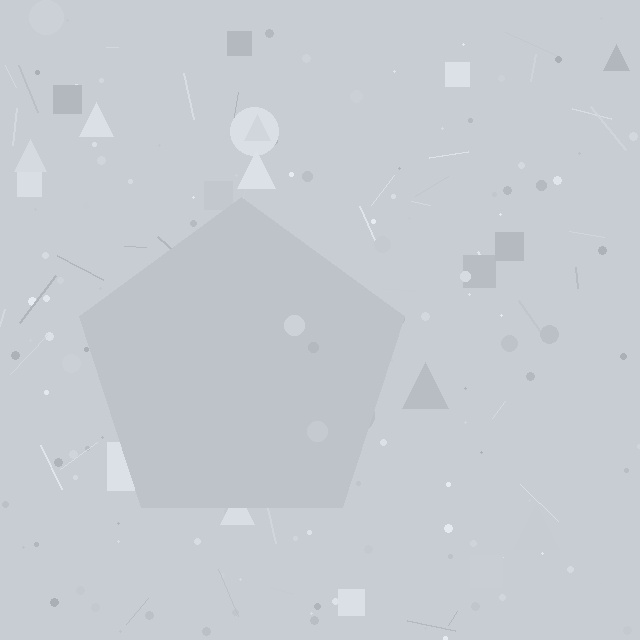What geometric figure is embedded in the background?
A pentagon is embedded in the background.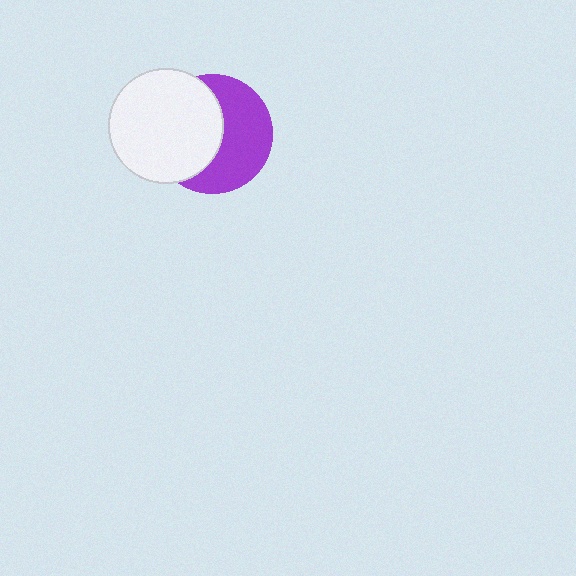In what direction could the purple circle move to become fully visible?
The purple circle could move right. That would shift it out from behind the white circle entirely.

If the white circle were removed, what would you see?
You would see the complete purple circle.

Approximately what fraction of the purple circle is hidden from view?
Roughly 49% of the purple circle is hidden behind the white circle.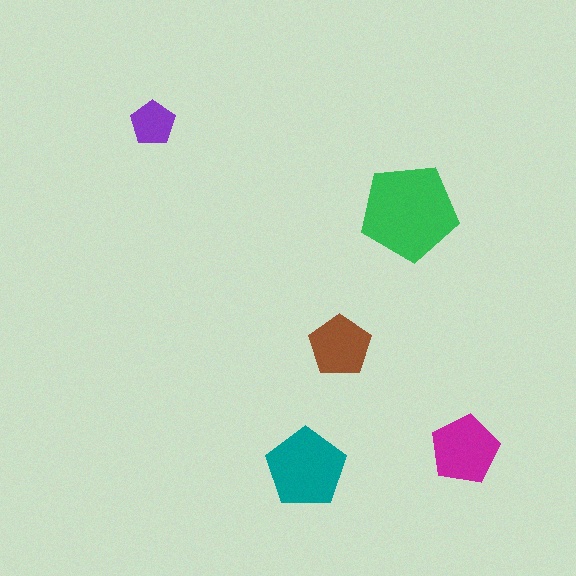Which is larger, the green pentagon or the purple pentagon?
The green one.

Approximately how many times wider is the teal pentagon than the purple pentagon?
About 2 times wider.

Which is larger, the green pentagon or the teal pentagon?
The green one.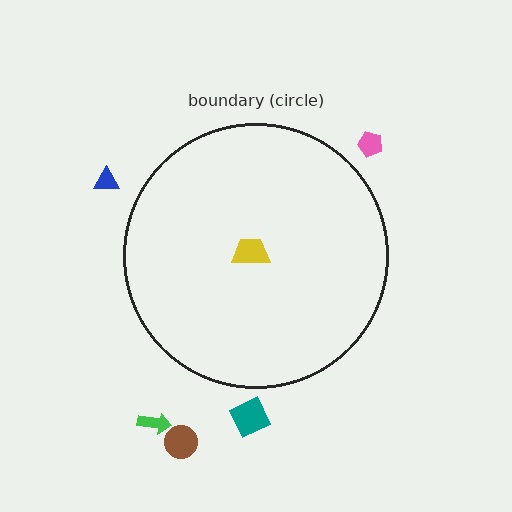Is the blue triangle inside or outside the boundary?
Outside.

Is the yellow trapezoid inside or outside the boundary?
Inside.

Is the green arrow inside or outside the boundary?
Outside.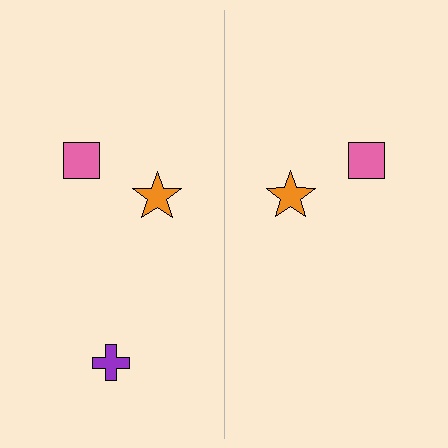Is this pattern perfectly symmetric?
No, the pattern is not perfectly symmetric. A purple cross is missing from the right side.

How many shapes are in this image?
There are 5 shapes in this image.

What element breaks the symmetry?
A purple cross is missing from the right side.